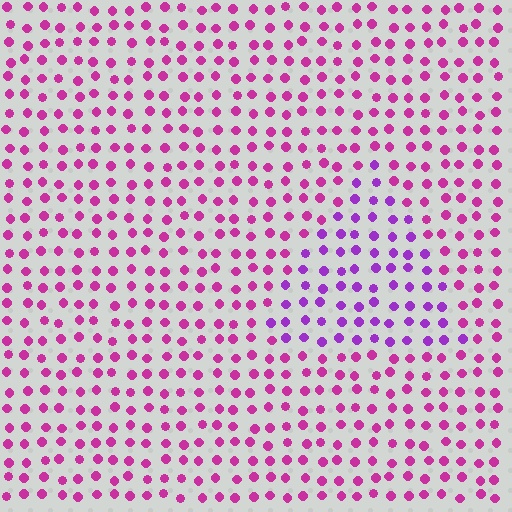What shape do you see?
I see a triangle.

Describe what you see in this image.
The image is filled with small magenta elements in a uniform arrangement. A triangle-shaped region is visible where the elements are tinted to a slightly different hue, forming a subtle color boundary.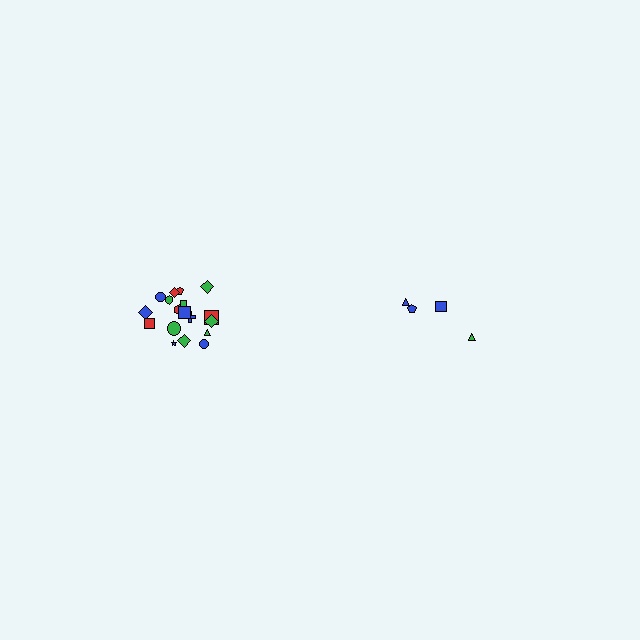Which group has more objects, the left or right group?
The left group.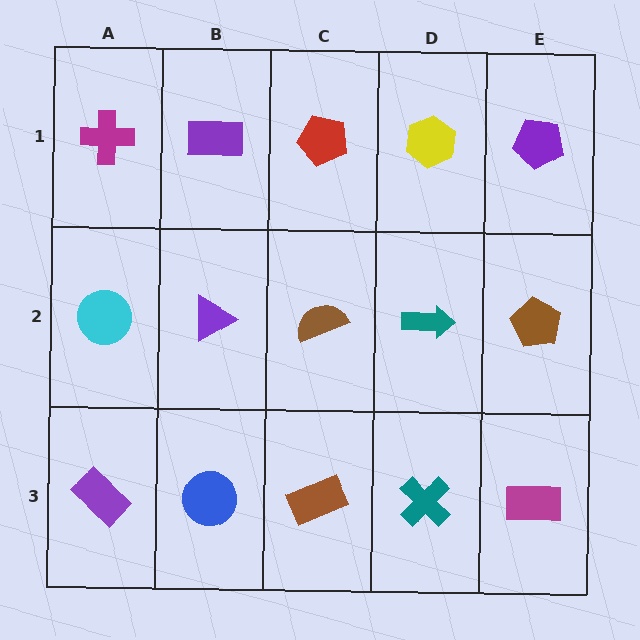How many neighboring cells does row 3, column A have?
2.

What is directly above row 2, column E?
A purple pentagon.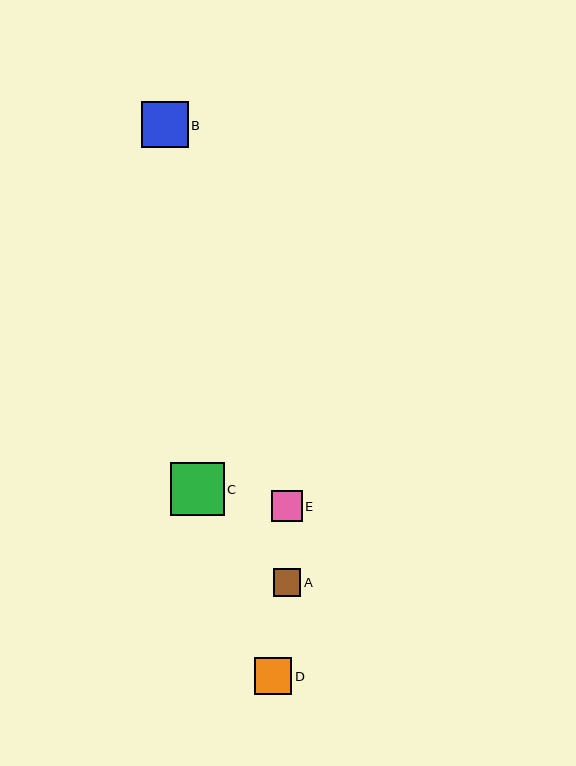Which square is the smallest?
Square A is the smallest with a size of approximately 27 pixels.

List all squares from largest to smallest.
From largest to smallest: C, B, D, E, A.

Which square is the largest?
Square C is the largest with a size of approximately 53 pixels.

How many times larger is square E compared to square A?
Square E is approximately 1.1 times the size of square A.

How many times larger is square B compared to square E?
Square B is approximately 1.5 times the size of square E.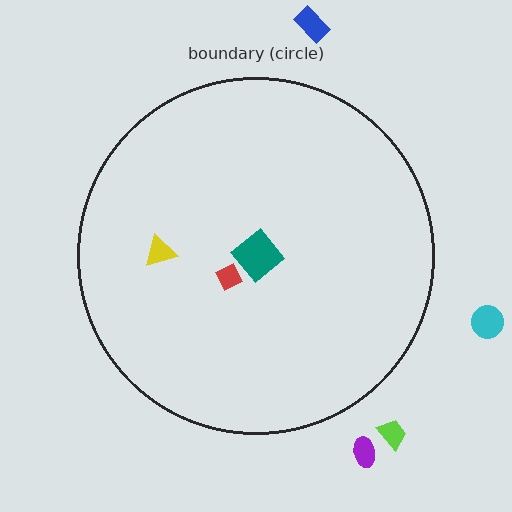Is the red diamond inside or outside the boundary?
Inside.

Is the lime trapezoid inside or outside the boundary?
Outside.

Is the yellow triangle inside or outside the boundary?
Inside.